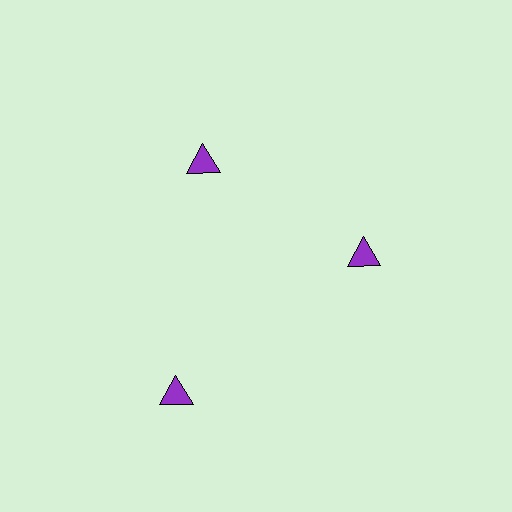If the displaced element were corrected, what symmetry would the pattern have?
It would have 3-fold rotational symmetry — the pattern would map onto itself every 120 degrees.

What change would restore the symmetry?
The symmetry would be restored by moving it inward, back onto the ring so that all 3 triangles sit at equal angles and equal distance from the center.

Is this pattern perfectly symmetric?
No. The 3 purple triangles are arranged in a ring, but one element near the 7 o'clock position is pushed outward from the center, breaking the 3-fold rotational symmetry.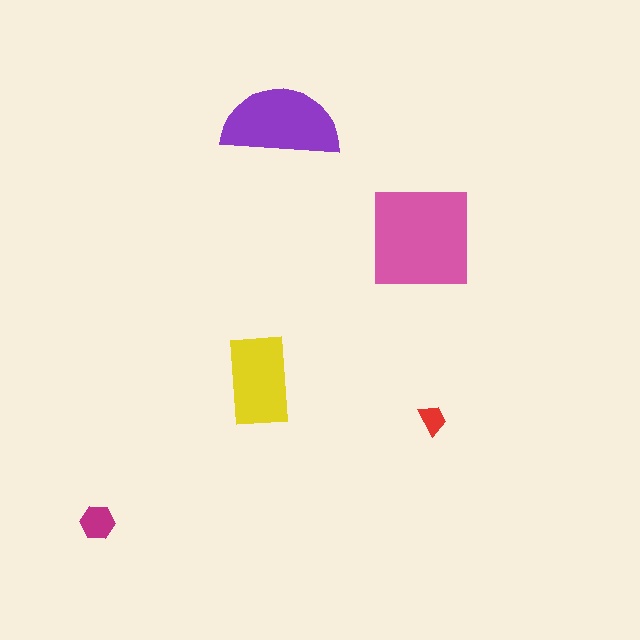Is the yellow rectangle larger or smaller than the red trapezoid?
Larger.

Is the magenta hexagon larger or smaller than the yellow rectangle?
Smaller.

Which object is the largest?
The pink square.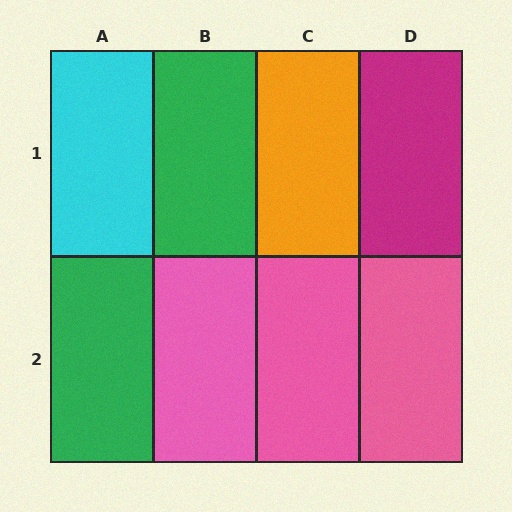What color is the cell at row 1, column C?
Orange.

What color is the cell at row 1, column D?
Magenta.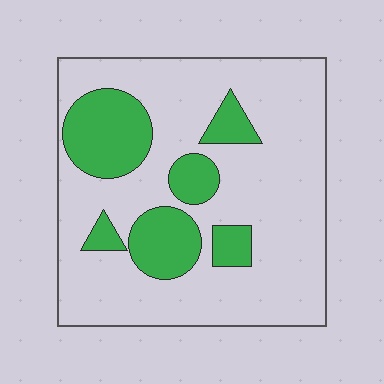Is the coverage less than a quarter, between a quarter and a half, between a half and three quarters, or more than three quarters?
Less than a quarter.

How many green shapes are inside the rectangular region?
6.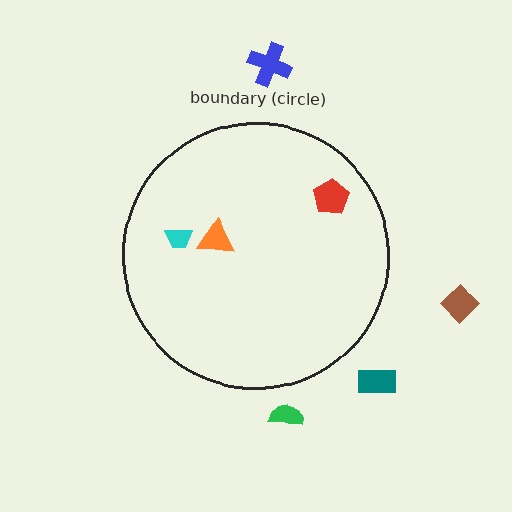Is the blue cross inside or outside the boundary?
Outside.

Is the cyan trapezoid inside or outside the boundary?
Inside.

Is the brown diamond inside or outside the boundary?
Outside.